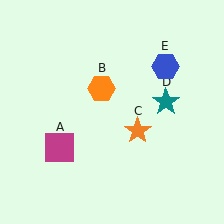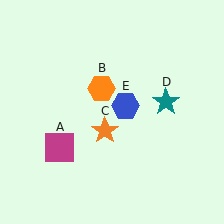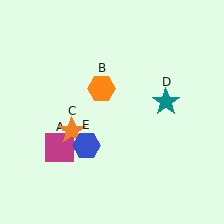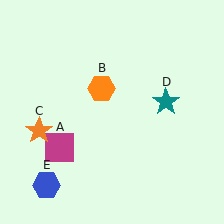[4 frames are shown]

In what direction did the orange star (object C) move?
The orange star (object C) moved left.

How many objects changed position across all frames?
2 objects changed position: orange star (object C), blue hexagon (object E).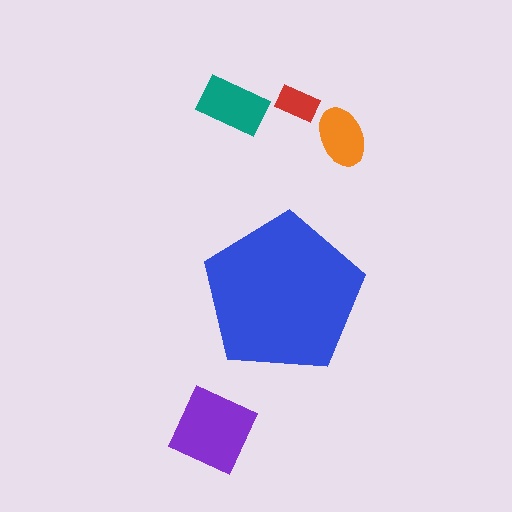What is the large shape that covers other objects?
A blue pentagon.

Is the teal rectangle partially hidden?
No, the teal rectangle is fully visible.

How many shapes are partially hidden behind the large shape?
0 shapes are partially hidden.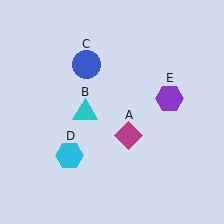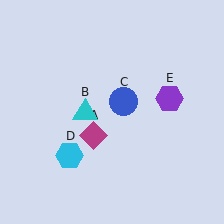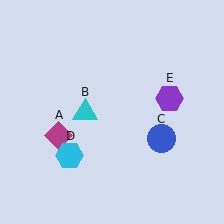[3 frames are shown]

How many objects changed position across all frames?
2 objects changed position: magenta diamond (object A), blue circle (object C).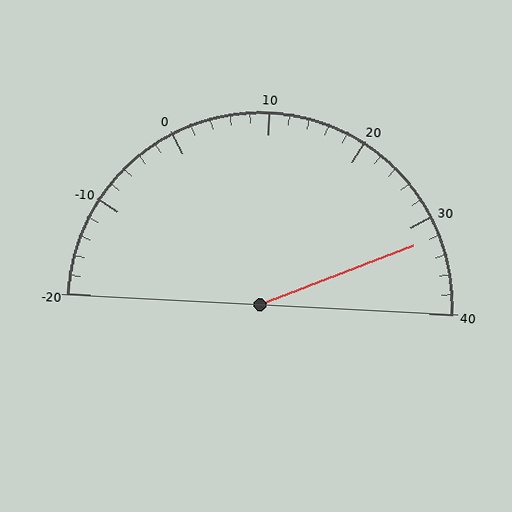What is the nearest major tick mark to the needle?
The nearest major tick mark is 30.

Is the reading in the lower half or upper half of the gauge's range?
The reading is in the upper half of the range (-20 to 40).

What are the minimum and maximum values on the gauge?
The gauge ranges from -20 to 40.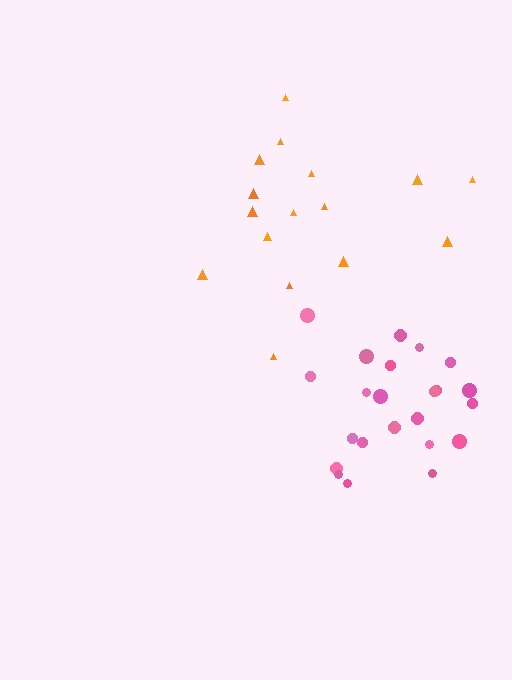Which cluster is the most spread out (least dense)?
Orange.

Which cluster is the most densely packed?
Pink.